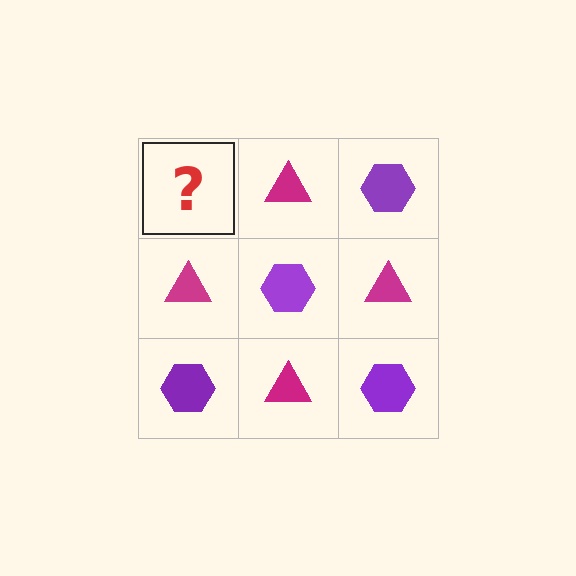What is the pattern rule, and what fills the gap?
The rule is that it alternates purple hexagon and magenta triangle in a checkerboard pattern. The gap should be filled with a purple hexagon.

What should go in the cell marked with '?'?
The missing cell should contain a purple hexagon.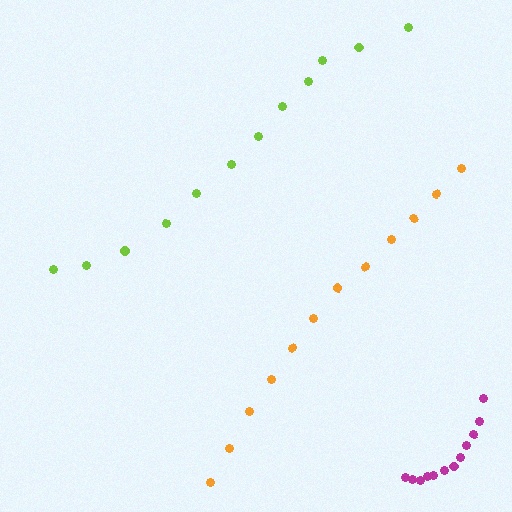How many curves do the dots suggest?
There are 3 distinct paths.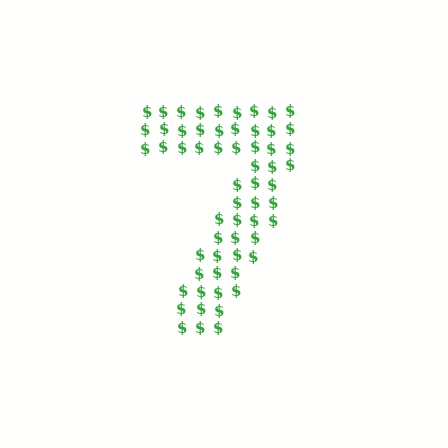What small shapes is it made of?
It is made of small dollar signs.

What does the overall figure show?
The overall figure shows the digit 7.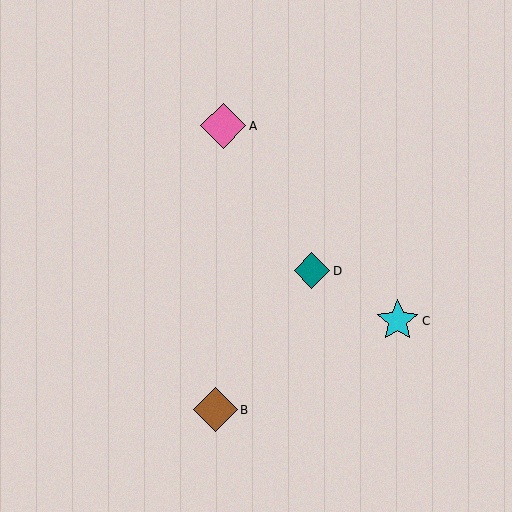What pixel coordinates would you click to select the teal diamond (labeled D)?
Click at (312, 271) to select the teal diamond D.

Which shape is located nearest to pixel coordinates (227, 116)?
The pink diamond (labeled A) at (223, 126) is nearest to that location.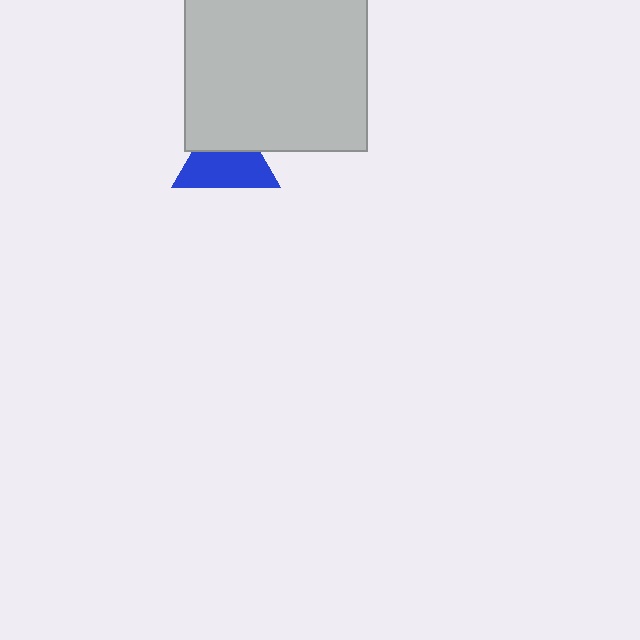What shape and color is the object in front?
The object in front is a light gray square.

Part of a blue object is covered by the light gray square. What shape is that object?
It is a triangle.